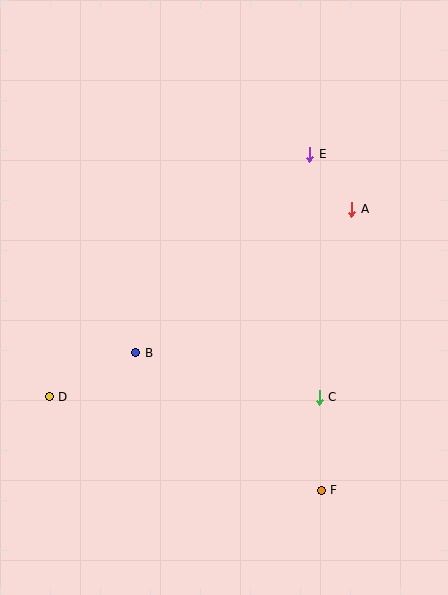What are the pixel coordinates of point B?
Point B is at (136, 353).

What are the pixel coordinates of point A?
Point A is at (352, 209).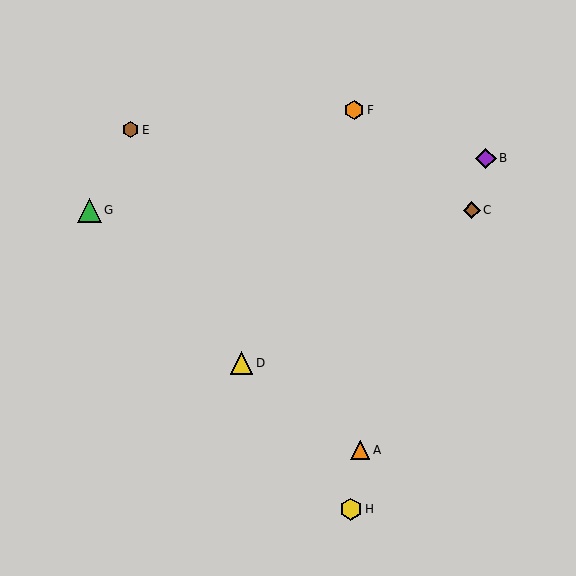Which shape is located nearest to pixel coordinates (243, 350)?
The yellow triangle (labeled D) at (242, 363) is nearest to that location.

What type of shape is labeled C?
Shape C is a brown diamond.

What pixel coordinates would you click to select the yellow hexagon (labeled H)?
Click at (351, 509) to select the yellow hexagon H.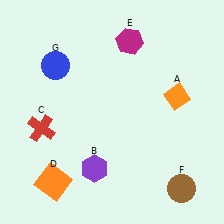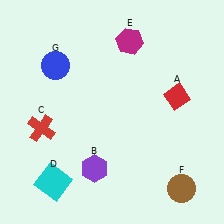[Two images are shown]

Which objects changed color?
A changed from orange to red. D changed from orange to cyan.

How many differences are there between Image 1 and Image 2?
There are 2 differences between the two images.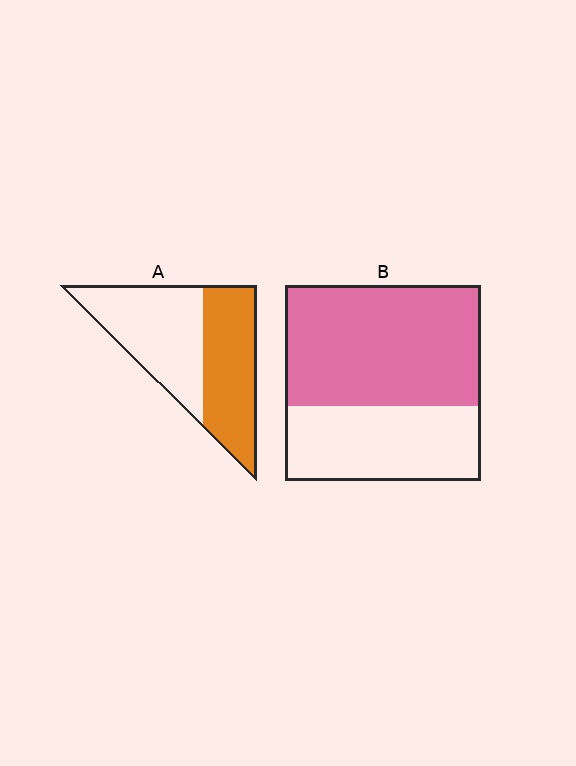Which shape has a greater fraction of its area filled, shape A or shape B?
Shape B.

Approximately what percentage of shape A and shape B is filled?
A is approximately 45% and B is approximately 60%.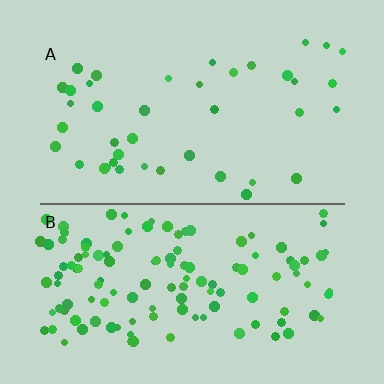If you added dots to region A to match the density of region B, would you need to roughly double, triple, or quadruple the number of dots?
Approximately triple.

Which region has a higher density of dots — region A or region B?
B (the bottom).